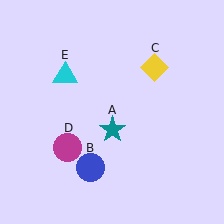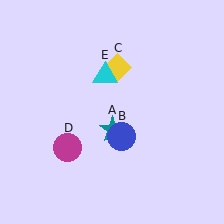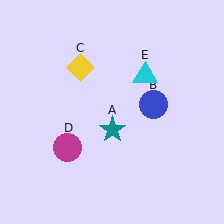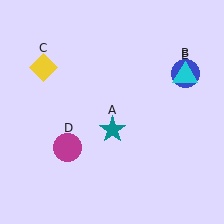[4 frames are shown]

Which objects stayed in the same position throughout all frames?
Teal star (object A) and magenta circle (object D) remained stationary.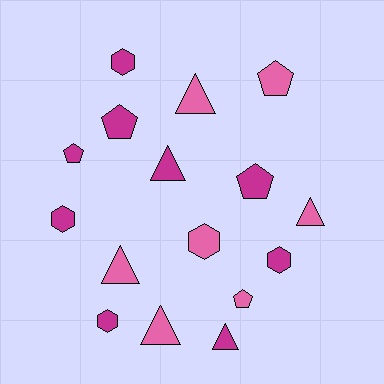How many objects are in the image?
There are 16 objects.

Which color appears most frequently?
Magenta, with 9 objects.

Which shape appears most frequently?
Triangle, with 6 objects.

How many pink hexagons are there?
There is 1 pink hexagon.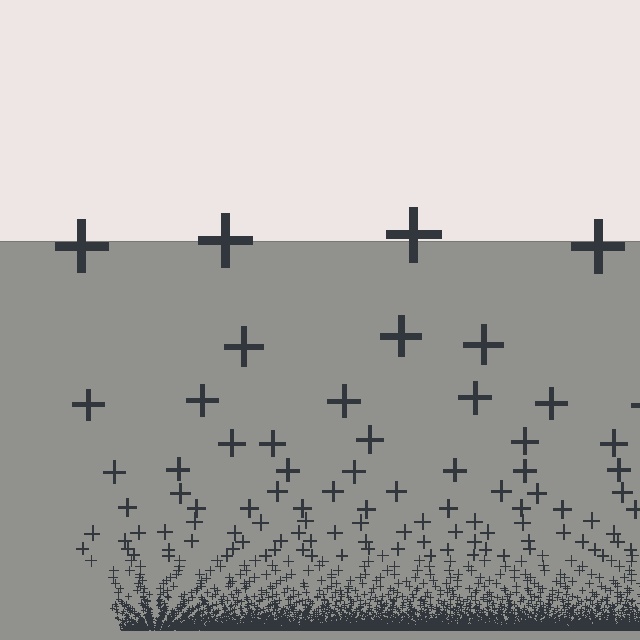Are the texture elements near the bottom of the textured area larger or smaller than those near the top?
Smaller. The gradient is inverted — elements near the bottom are smaller and denser.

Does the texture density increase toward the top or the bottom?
Density increases toward the bottom.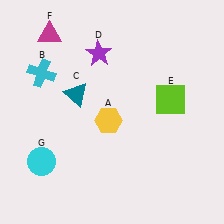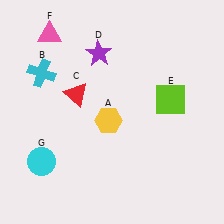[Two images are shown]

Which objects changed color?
C changed from teal to red. F changed from magenta to pink.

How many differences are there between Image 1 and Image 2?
There are 2 differences between the two images.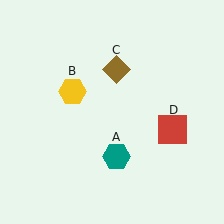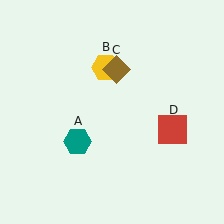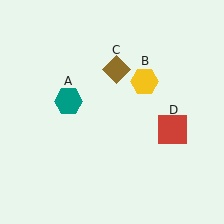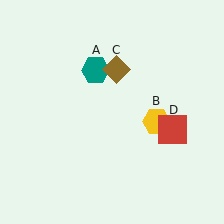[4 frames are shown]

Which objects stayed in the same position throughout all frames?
Brown diamond (object C) and red square (object D) remained stationary.